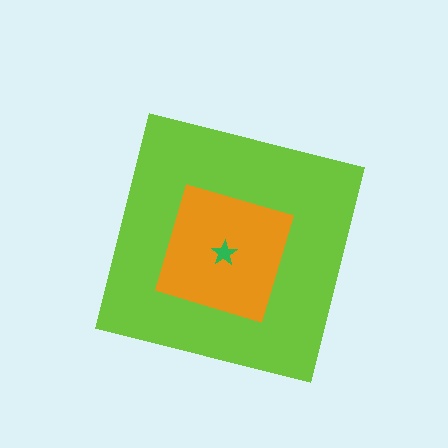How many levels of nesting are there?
3.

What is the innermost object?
The green star.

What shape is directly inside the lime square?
The orange square.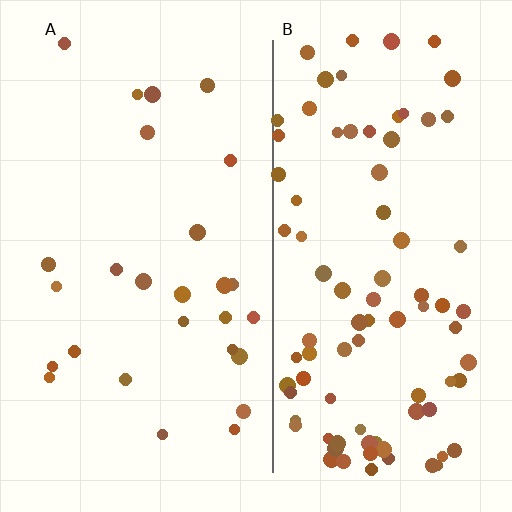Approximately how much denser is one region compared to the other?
Approximately 3.1× — region B over region A.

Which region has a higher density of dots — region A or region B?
B (the right).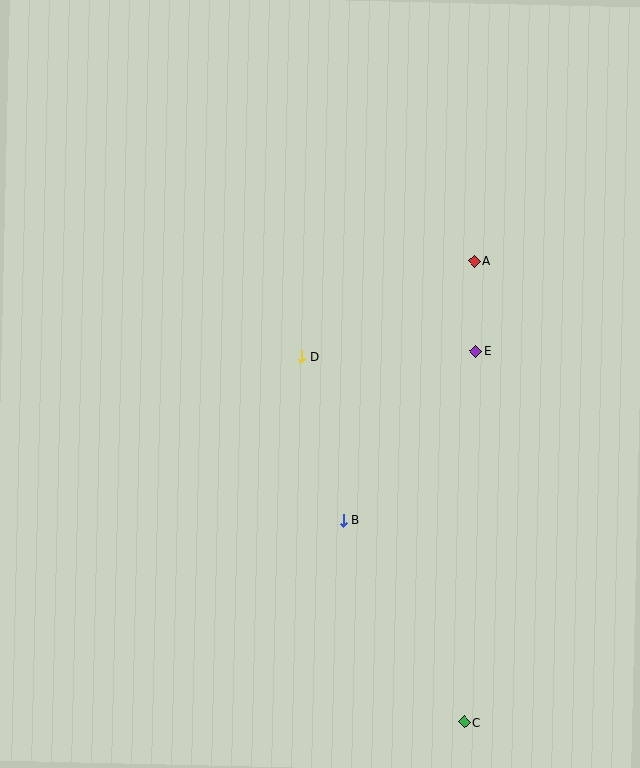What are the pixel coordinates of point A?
Point A is at (474, 261).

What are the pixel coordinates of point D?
Point D is at (301, 356).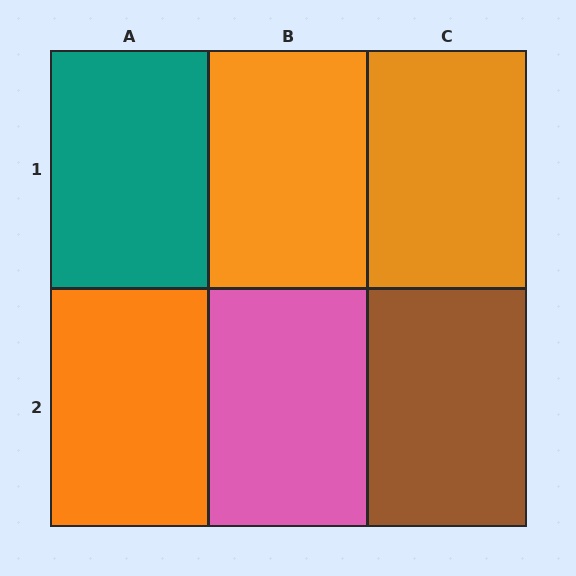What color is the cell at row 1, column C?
Orange.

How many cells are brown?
1 cell is brown.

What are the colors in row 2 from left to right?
Orange, pink, brown.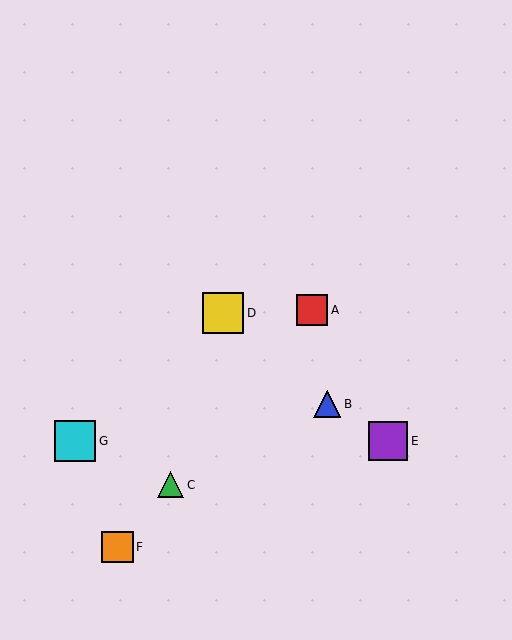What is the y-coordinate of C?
Object C is at y≈485.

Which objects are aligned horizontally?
Objects E, G are aligned horizontally.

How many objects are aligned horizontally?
2 objects (E, G) are aligned horizontally.